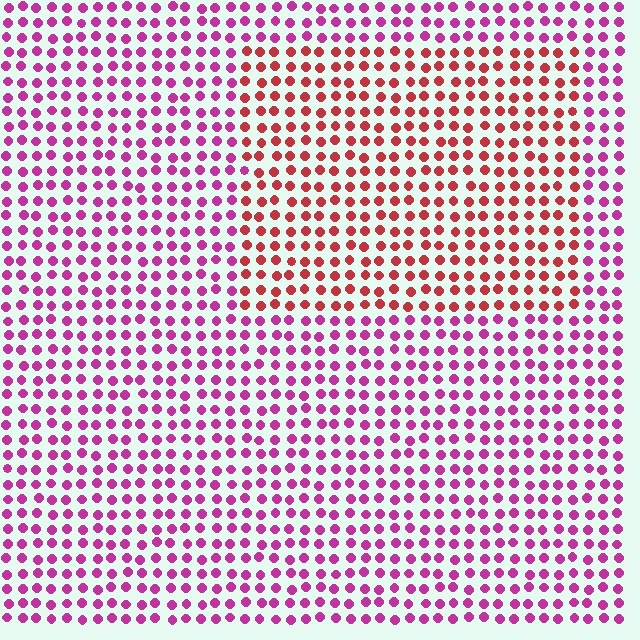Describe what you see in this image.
The image is filled with small magenta elements in a uniform arrangement. A rectangle-shaped region is visible where the elements are tinted to a slightly different hue, forming a subtle color boundary.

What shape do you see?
I see a rectangle.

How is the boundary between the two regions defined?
The boundary is defined purely by a slight shift in hue (about 40 degrees). Spacing, size, and orientation are identical on both sides.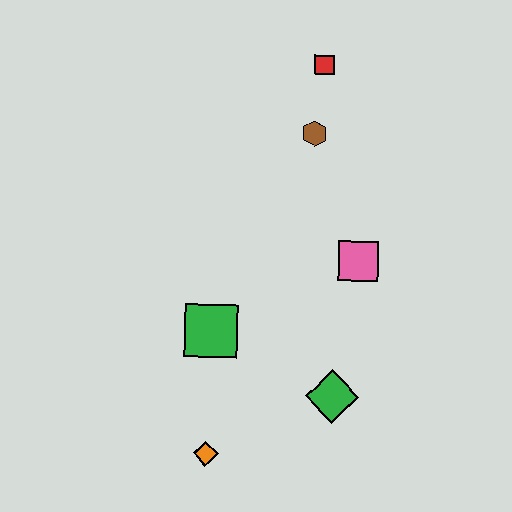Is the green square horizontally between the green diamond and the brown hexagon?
No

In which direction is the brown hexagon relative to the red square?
The brown hexagon is below the red square.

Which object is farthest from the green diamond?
The red square is farthest from the green diamond.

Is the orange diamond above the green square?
No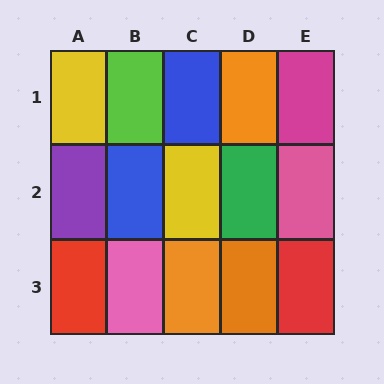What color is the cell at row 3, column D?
Orange.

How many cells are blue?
2 cells are blue.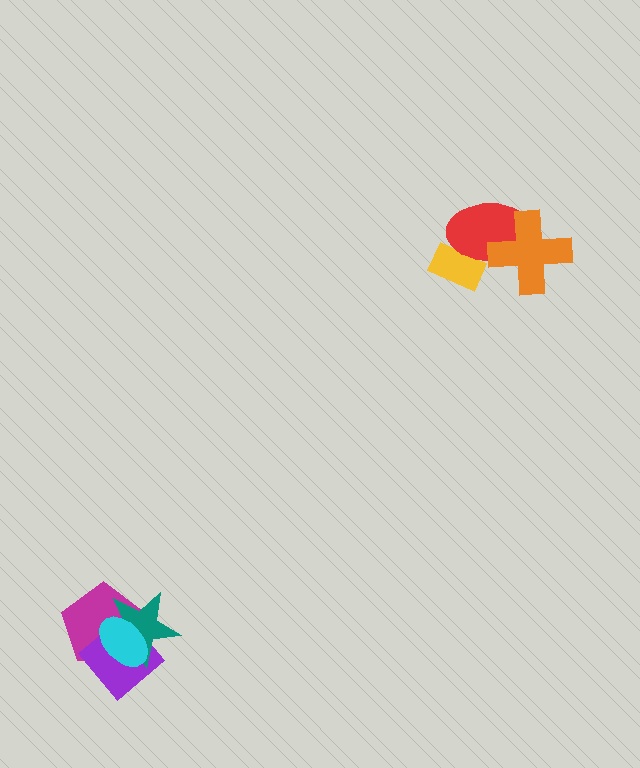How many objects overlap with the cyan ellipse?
3 objects overlap with the cyan ellipse.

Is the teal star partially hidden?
Yes, it is partially covered by another shape.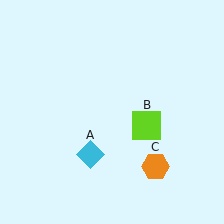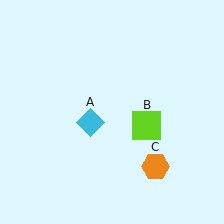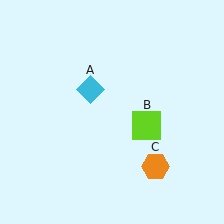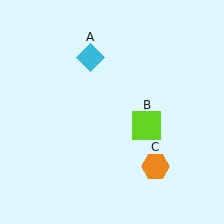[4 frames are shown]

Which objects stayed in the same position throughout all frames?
Lime square (object B) and orange hexagon (object C) remained stationary.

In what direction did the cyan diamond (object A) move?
The cyan diamond (object A) moved up.